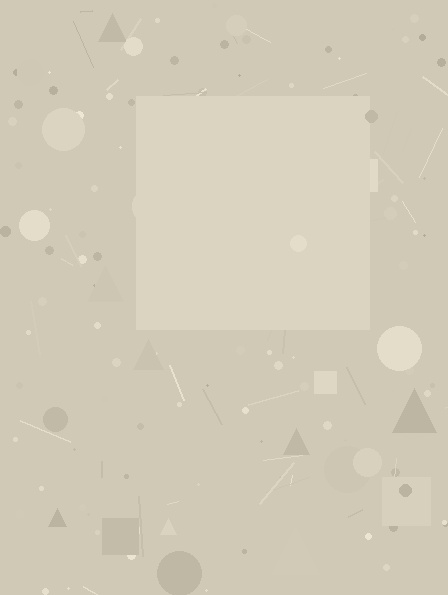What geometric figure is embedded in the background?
A square is embedded in the background.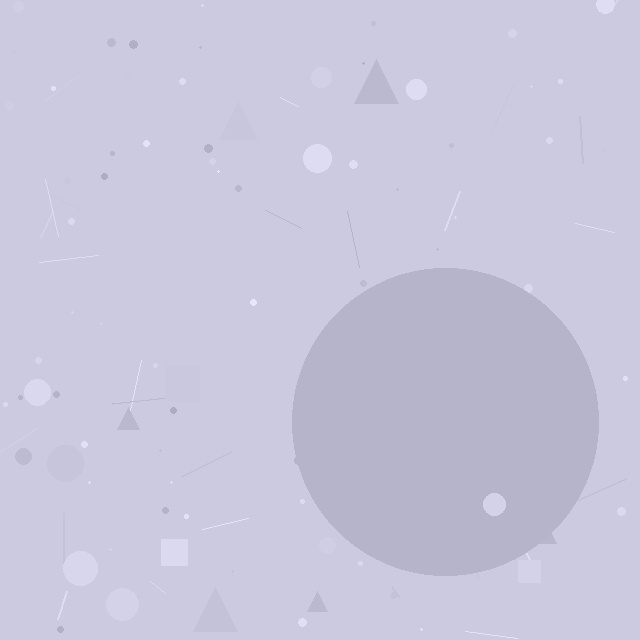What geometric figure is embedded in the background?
A circle is embedded in the background.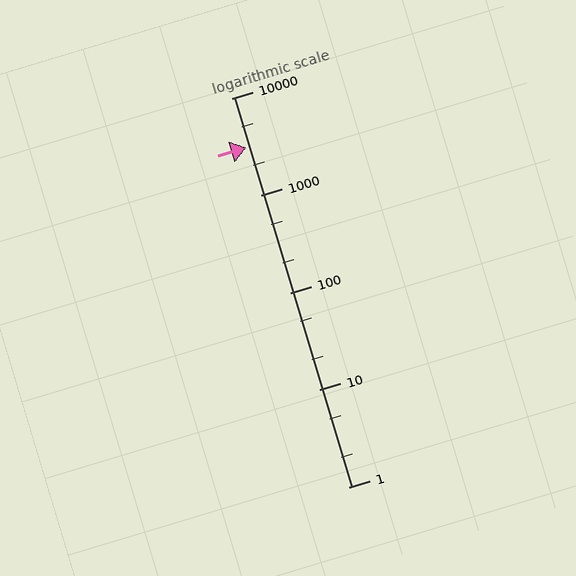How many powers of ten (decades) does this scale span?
The scale spans 4 decades, from 1 to 10000.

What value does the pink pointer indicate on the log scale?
The pointer indicates approximately 3100.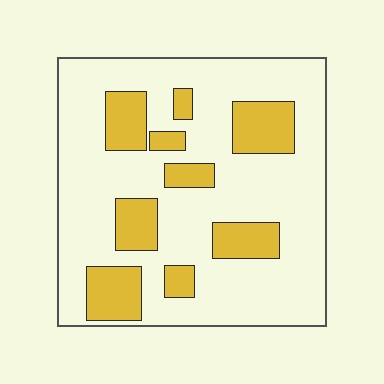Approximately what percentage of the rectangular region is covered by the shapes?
Approximately 25%.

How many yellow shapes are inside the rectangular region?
9.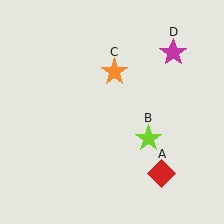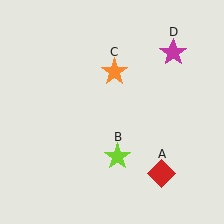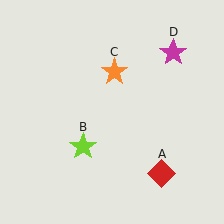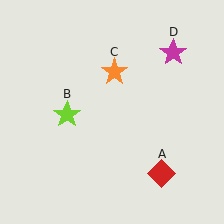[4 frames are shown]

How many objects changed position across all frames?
1 object changed position: lime star (object B).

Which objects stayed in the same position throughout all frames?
Red diamond (object A) and orange star (object C) and magenta star (object D) remained stationary.